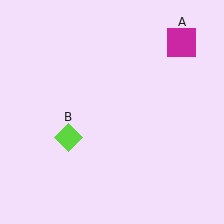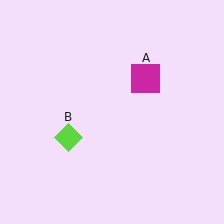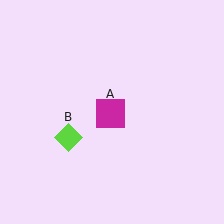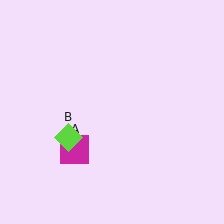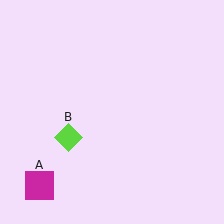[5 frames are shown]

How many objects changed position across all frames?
1 object changed position: magenta square (object A).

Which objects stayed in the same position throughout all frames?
Lime diamond (object B) remained stationary.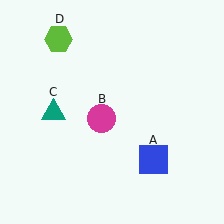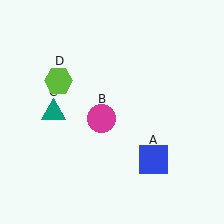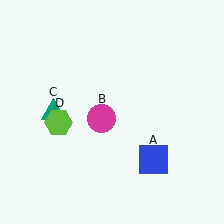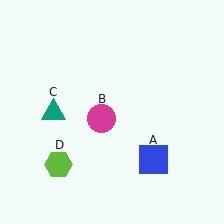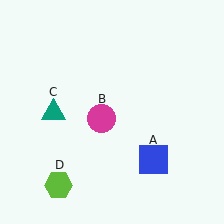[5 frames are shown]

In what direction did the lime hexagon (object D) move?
The lime hexagon (object D) moved down.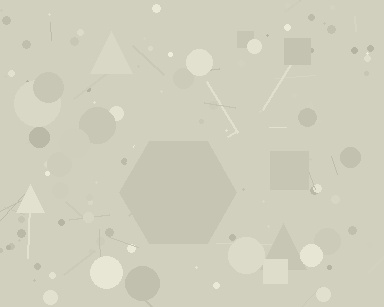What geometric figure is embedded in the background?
A hexagon is embedded in the background.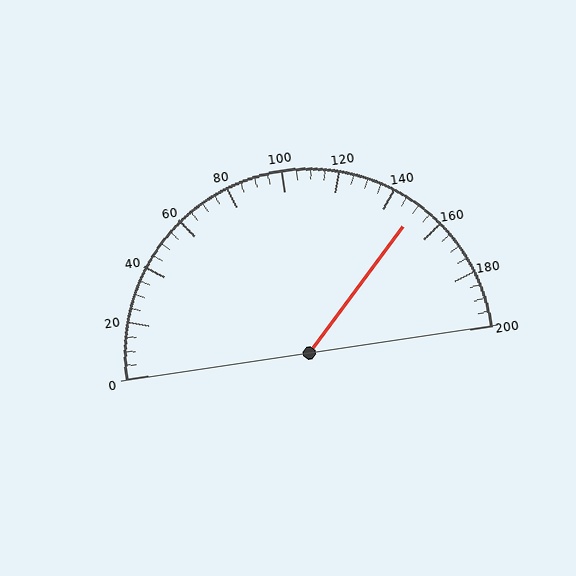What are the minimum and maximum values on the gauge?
The gauge ranges from 0 to 200.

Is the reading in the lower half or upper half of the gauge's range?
The reading is in the upper half of the range (0 to 200).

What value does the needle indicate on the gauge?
The needle indicates approximately 150.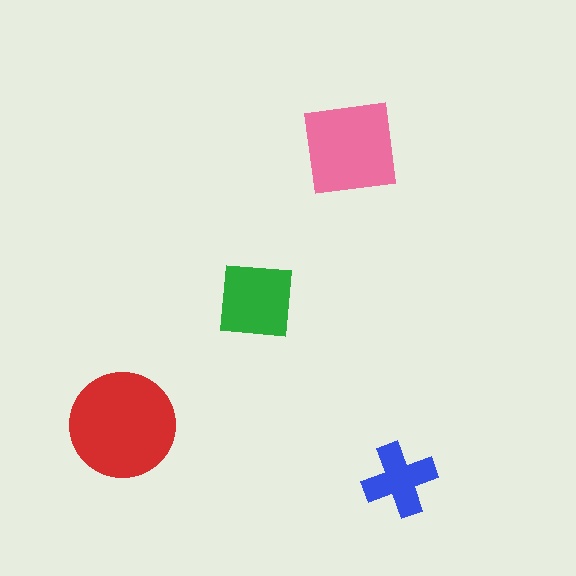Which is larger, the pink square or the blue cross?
The pink square.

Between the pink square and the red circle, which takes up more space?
The red circle.